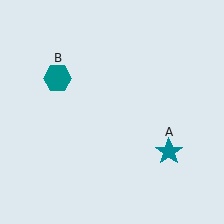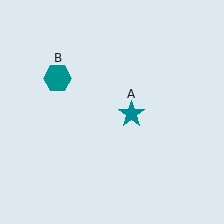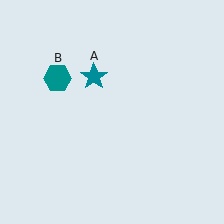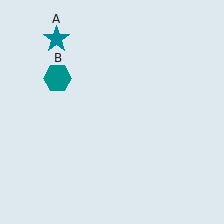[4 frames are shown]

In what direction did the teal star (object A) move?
The teal star (object A) moved up and to the left.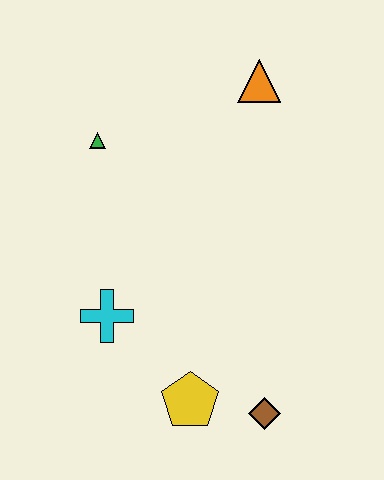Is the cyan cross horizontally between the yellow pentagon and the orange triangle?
No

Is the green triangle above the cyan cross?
Yes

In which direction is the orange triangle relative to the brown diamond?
The orange triangle is above the brown diamond.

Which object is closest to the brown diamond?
The yellow pentagon is closest to the brown diamond.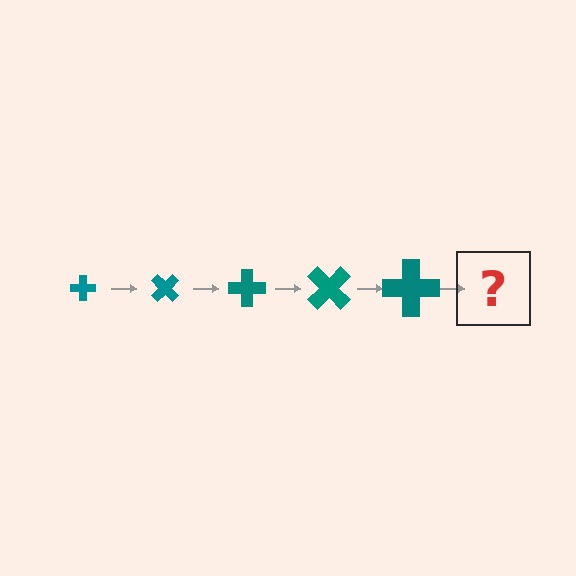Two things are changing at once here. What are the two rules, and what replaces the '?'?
The two rules are that the cross grows larger each step and it rotates 45 degrees each step. The '?' should be a cross, larger than the previous one and rotated 225 degrees from the start.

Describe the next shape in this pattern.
It should be a cross, larger than the previous one and rotated 225 degrees from the start.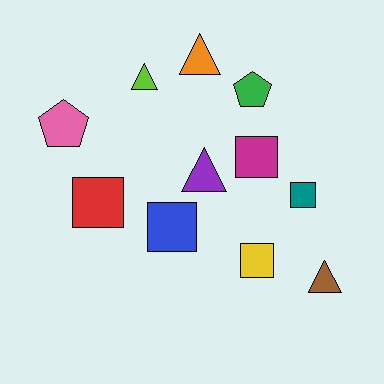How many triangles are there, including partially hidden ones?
There are 4 triangles.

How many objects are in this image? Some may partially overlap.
There are 11 objects.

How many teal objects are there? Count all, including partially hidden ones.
There is 1 teal object.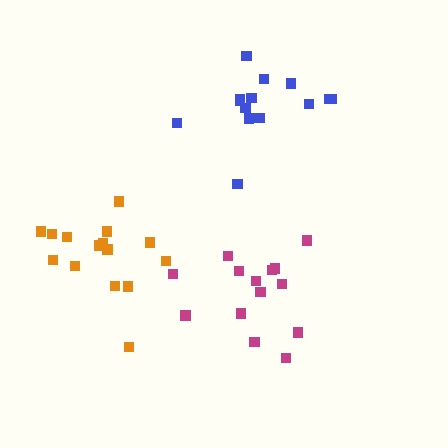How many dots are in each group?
Group 1: 14 dots, Group 2: 15 dots, Group 3: 14 dots (43 total).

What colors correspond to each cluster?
The clusters are colored: magenta, orange, blue.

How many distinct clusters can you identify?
There are 3 distinct clusters.